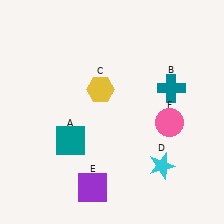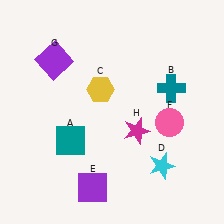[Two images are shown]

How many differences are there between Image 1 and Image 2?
There are 2 differences between the two images.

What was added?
A purple square (G), a magenta star (H) were added in Image 2.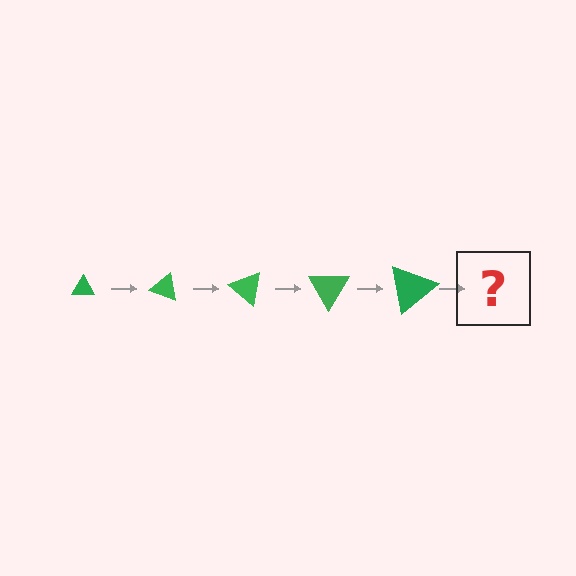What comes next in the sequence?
The next element should be a triangle, larger than the previous one and rotated 100 degrees from the start.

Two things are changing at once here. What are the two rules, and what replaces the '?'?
The two rules are that the triangle grows larger each step and it rotates 20 degrees each step. The '?' should be a triangle, larger than the previous one and rotated 100 degrees from the start.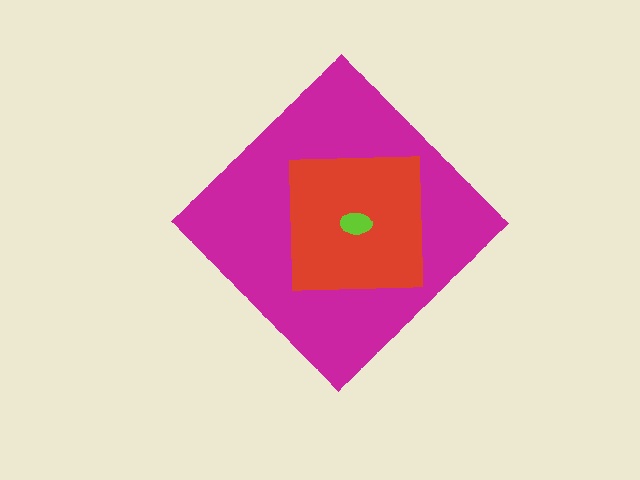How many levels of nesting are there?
3.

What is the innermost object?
The lime ellipse.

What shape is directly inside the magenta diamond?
The red square.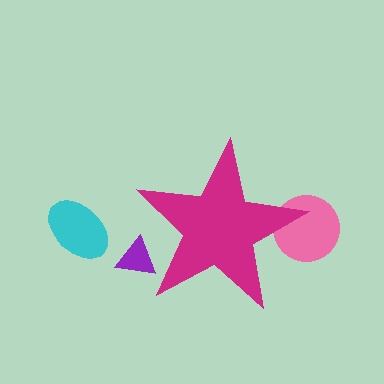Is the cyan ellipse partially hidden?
No, the cyan ellipse is fully visible.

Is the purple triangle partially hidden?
Yes, the purple triangle is partially hidden behind the magenta star.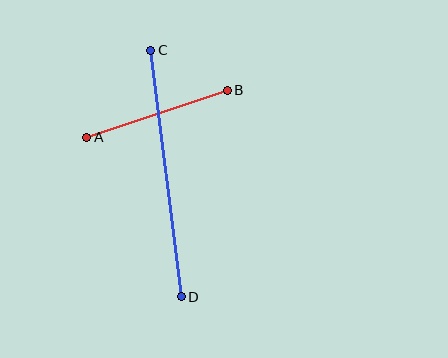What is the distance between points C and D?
The distance is approximately 249 pixels.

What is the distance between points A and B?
The distance is approximately 148 pixels.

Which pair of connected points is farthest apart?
Points C and D are farthest apart.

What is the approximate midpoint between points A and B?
The midpoint is at approximately (157, 114) pixels.